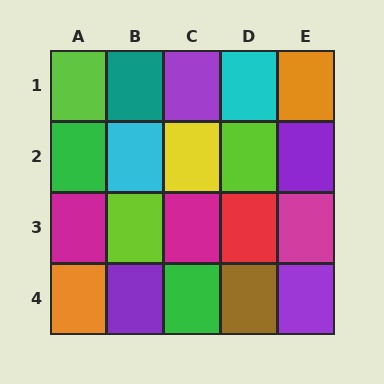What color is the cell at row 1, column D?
Cyan.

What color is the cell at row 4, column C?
Green.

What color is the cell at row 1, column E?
Orange.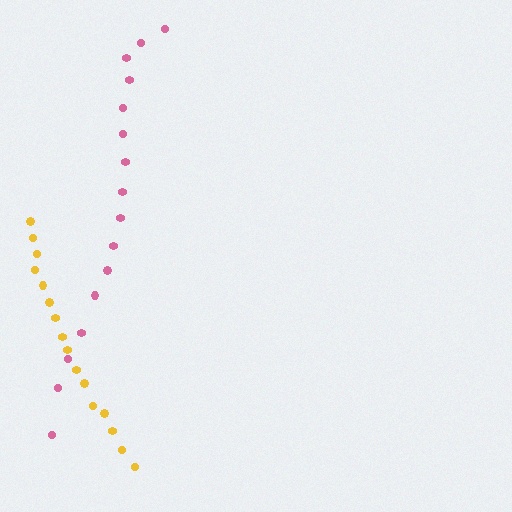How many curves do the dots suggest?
There are 2 distinct paths.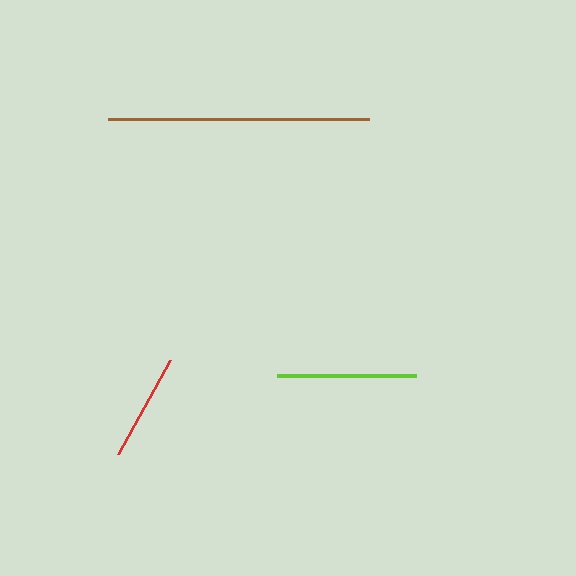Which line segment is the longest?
The brown line is the longest at approximately 261 pixels.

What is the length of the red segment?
The red segment is approximately 108 pixels long.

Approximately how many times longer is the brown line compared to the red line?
The brown line is approximately 2.4 times the length of the red line.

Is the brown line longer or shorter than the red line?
The brown line is longer than the red line.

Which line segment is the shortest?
The red line is the shortest at approximately 108 pixels.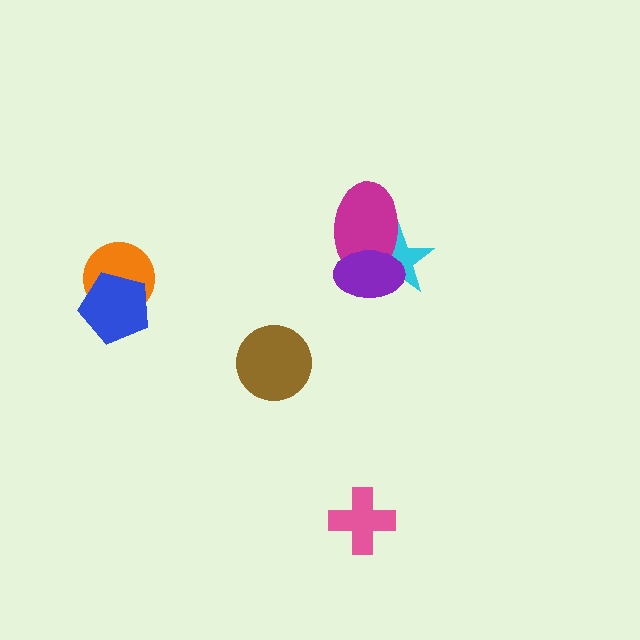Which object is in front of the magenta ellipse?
The purple ellipse is in front of the magenta ellipse.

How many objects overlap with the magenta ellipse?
2 objects overlap with the magenta ellipse.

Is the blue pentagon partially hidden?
No, no other shape covers it.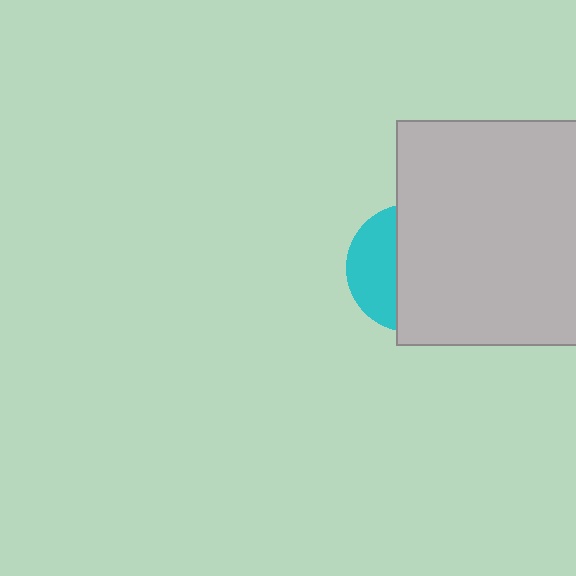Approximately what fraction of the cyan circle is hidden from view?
Roughly 64% of the cyan circle is hidden behind the light gray rectangle.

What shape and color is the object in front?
The object in front is a light gray rectangle.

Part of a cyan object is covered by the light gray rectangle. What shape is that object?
It is a circle.